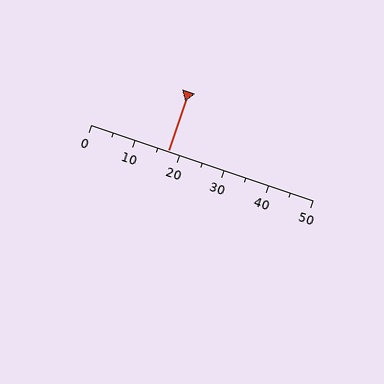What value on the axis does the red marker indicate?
The marker indicates approximately 17.5.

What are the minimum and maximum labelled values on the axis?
The axis runs from 0 to 50.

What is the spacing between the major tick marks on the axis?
The major ticks are spaced 10 apart.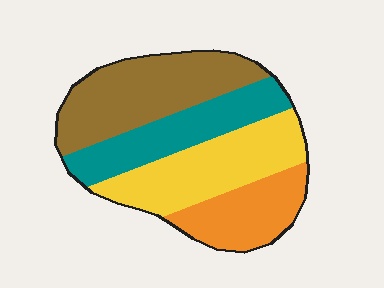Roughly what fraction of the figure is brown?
Brown takes up between a quarter and a half of the figure.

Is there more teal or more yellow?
Yellow.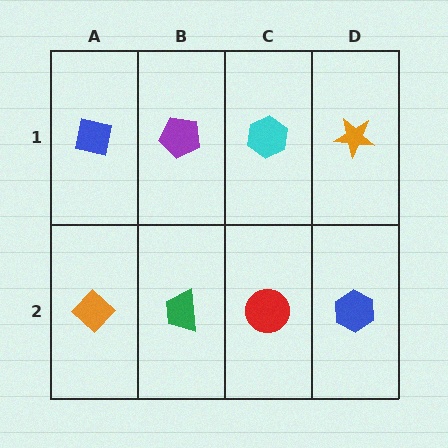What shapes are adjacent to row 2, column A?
A blue square (row 1, column A), a green trapezoid (row 2, column B).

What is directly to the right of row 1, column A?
A purple pentagon.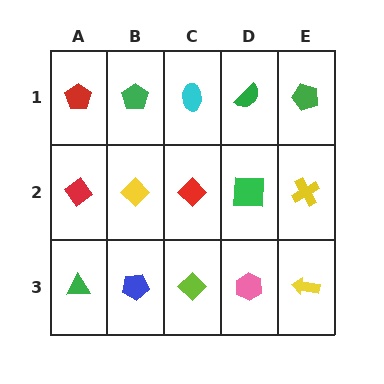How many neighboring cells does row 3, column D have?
3.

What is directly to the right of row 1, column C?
A green semicircle.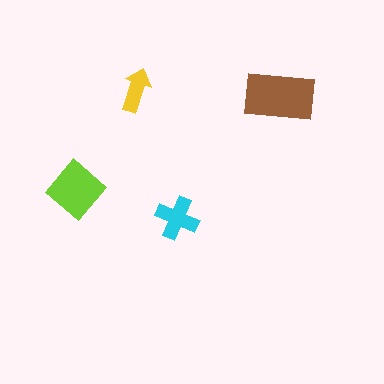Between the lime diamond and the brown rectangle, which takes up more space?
The brown rectangle.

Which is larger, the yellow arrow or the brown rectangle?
The brown rectangle.